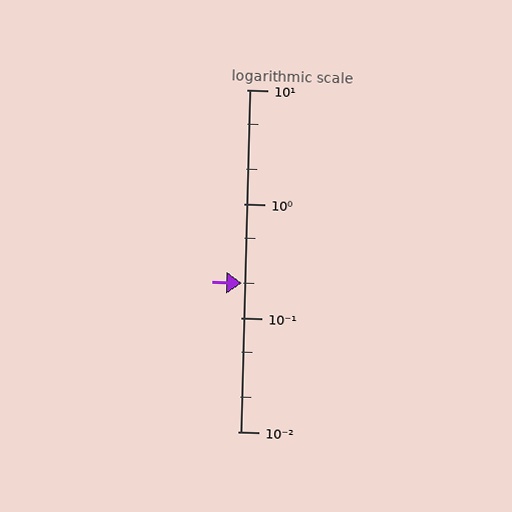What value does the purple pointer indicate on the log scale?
The pointer indicates approximately 0.2.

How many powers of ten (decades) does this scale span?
The scale spans 3 decades, from 0.01 to 10.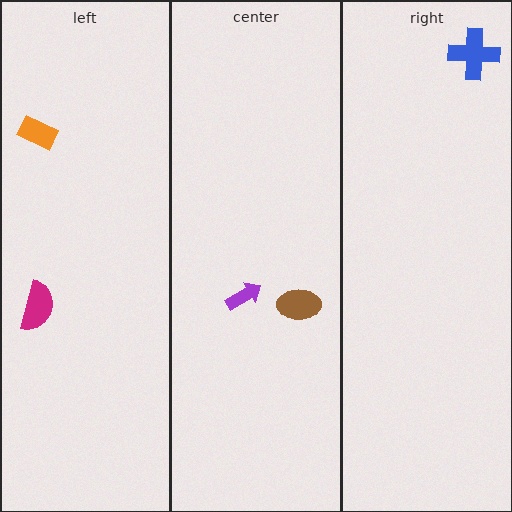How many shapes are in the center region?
2.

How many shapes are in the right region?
1.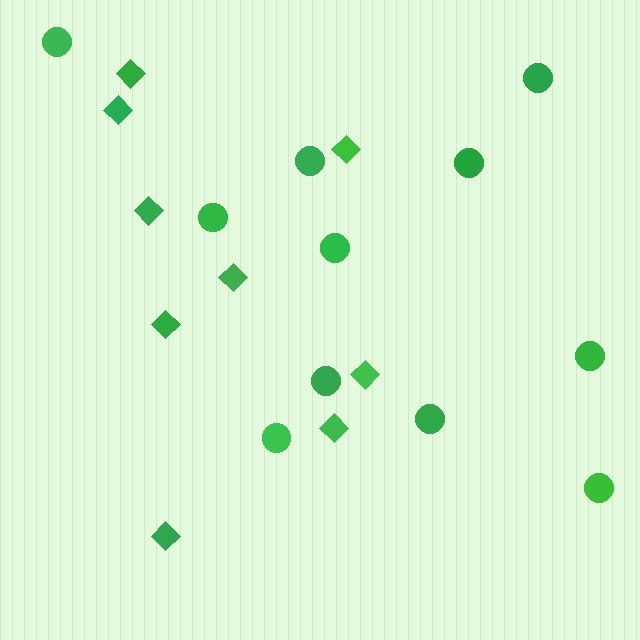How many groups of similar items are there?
There are 2 groups: one group of diamonds (9) and one group of circles (11).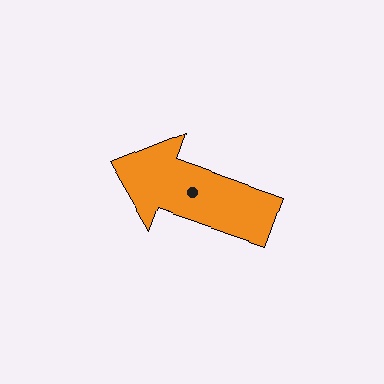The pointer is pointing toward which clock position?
Roughly 10 o'clock.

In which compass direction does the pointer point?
West.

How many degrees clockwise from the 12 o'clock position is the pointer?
Approximately 289 degrees.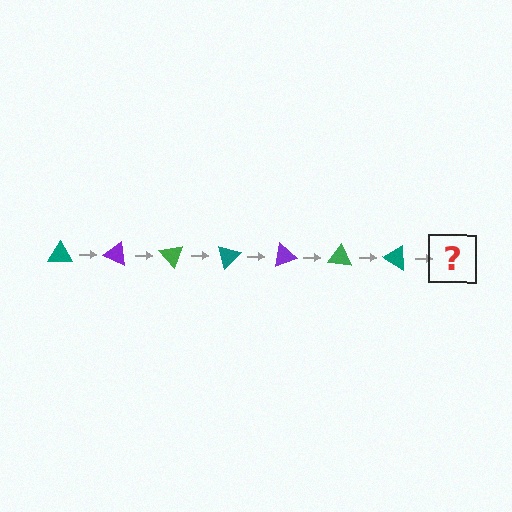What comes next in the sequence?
The next element should be a purple triangle, rotated 175 degrees from the start.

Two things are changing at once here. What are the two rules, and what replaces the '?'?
The two rules are that it rotates 25 degrees each step and the color cycles through teal, purple, and green. The '?' should be a purple triangle, rotated 175 degrees from the start.